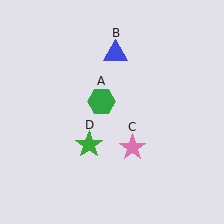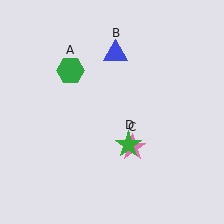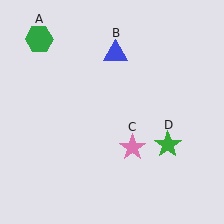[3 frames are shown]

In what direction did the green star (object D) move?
The green star (object D) moved right.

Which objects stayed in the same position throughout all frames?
Blue triangle (object B) and pink star (object C) remained stationary.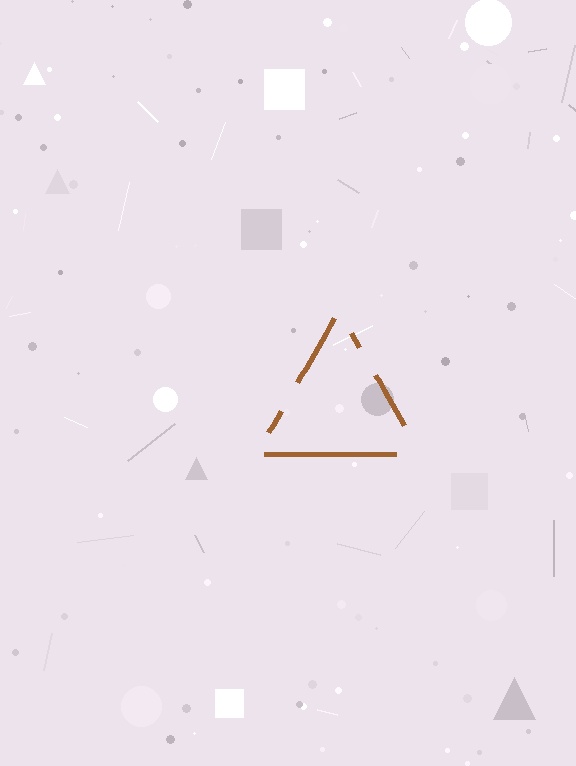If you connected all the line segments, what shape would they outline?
They would outline a triangle.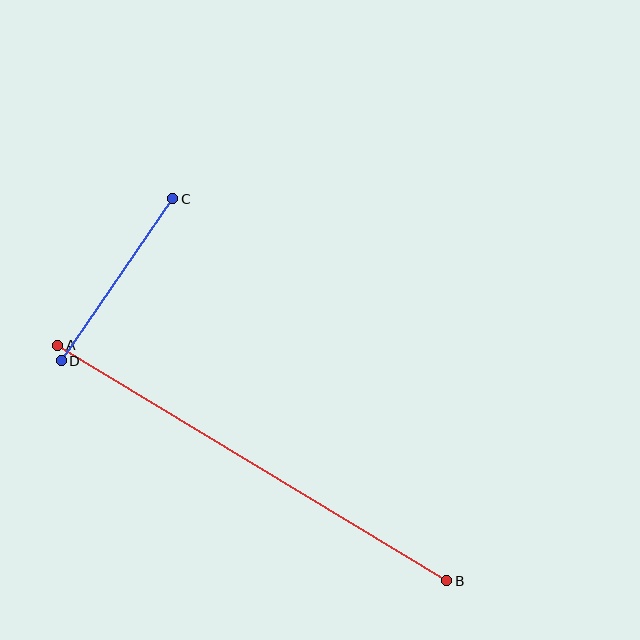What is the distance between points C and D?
The distance is approximately 197 pixels.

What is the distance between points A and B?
The distance is approximately 455 pixels.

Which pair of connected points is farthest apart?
Points A and B are farthest apart.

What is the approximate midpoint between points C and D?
The midpoint is at approximately (117, 280) pixels.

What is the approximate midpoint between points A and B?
The midpoint is at approximately (252, 463) pixels.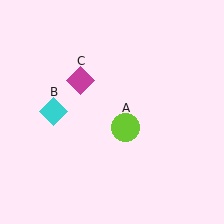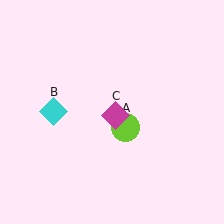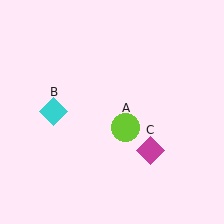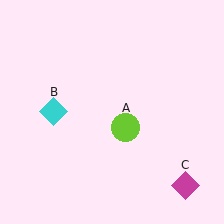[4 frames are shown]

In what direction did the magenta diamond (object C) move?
The magenta diamond (object C) moved down and to the right.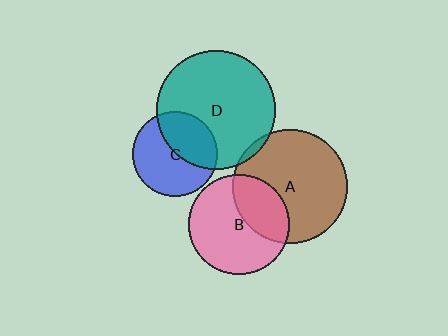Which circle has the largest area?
Circle D (teal).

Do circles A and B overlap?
Yes.